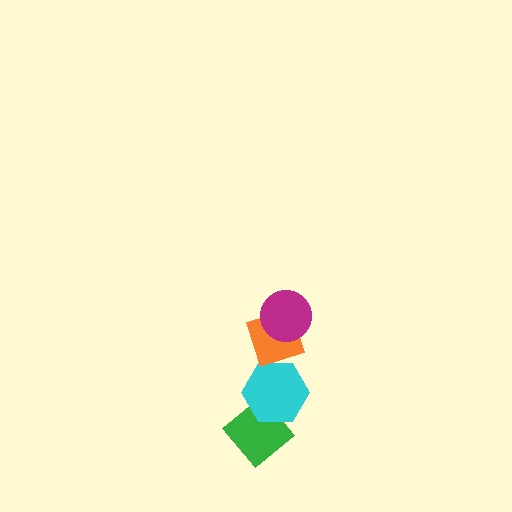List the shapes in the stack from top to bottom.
From top to bottom: the magenta circle, the orange diamond, the cyan hexagon, the green diamond.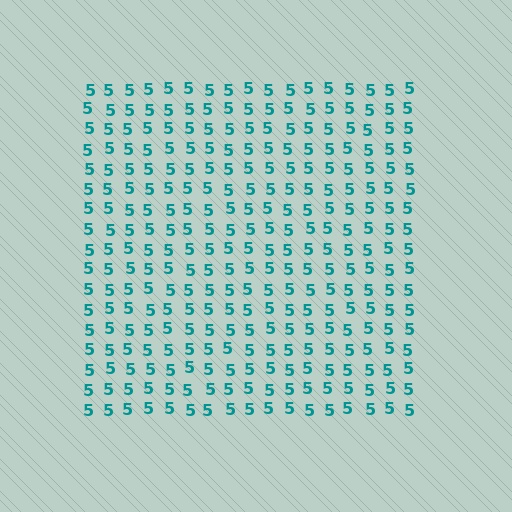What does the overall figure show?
The overall figure shows a square.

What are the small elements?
The small elements are digit 5's.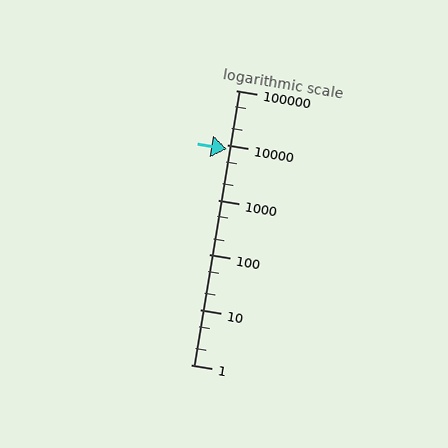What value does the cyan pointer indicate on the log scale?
The pointer indicates approximately 8500.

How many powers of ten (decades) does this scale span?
The scale spans 5 decades, from 1 to 100000.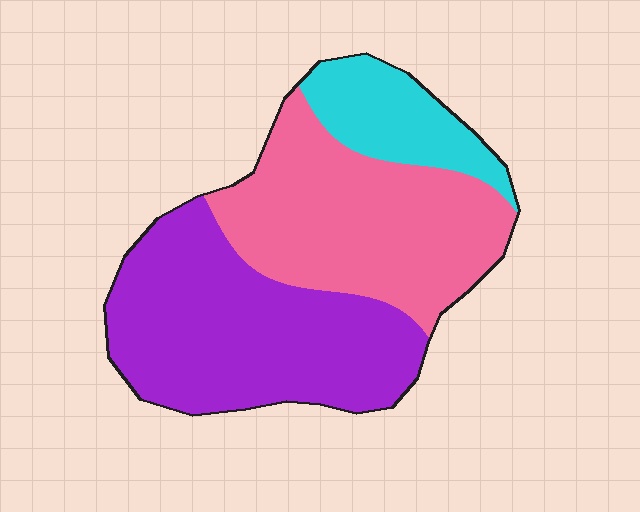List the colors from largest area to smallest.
From largest to smallest: purple, pink, cyan.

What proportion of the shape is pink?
Pink takes up about two fifths (2/5) of the shape.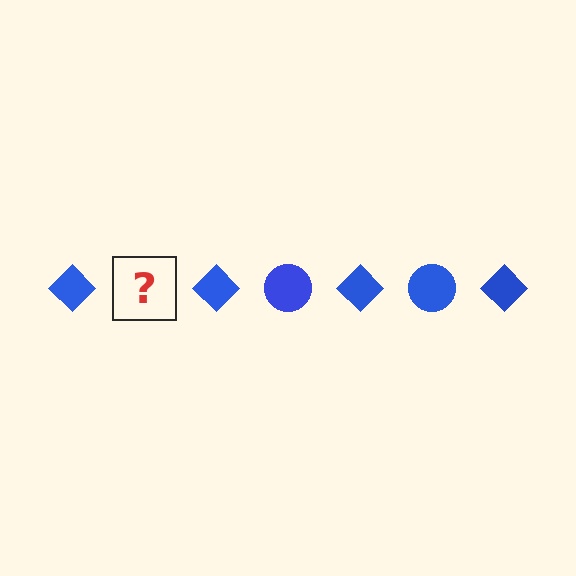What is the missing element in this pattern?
The missing element is a blue circle.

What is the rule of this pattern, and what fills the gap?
The rule is that the pattern cycles through diamond, circle shapes in blue. The gap should be filled with a blue circle.